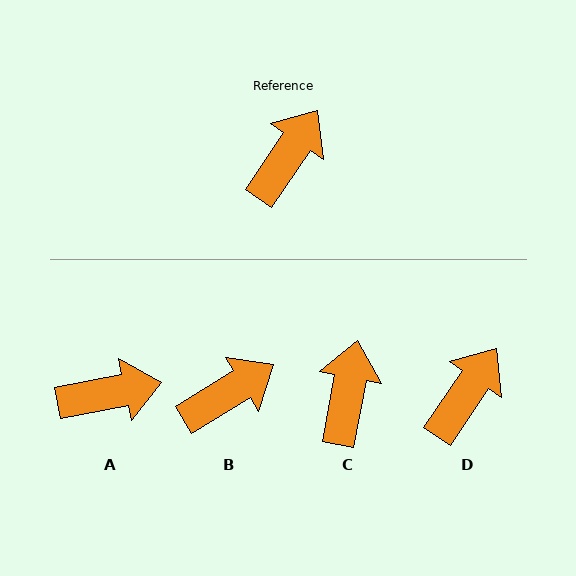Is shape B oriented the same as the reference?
No, it is off by about 24 degrees.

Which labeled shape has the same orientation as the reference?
D.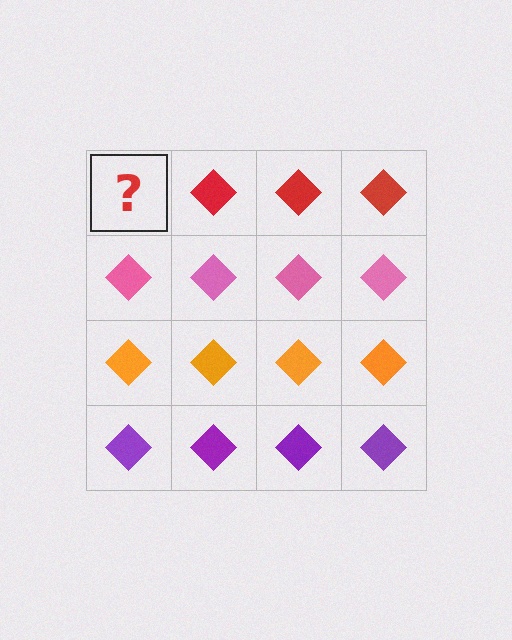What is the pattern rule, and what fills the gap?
The rule is that each row has a consistent color. The gap should be filled with a red diamond.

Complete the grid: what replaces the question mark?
The question mark should be replaced with a red diamond.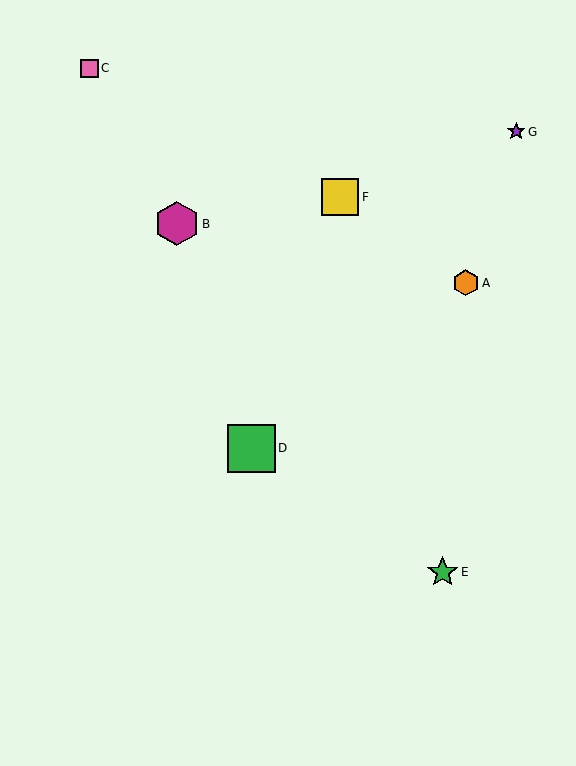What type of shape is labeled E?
Shape E is a green star.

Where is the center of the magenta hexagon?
The center of the magenta hexagon is at (177, 224).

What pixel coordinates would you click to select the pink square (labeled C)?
Click at (89, 69) to select the pink square C.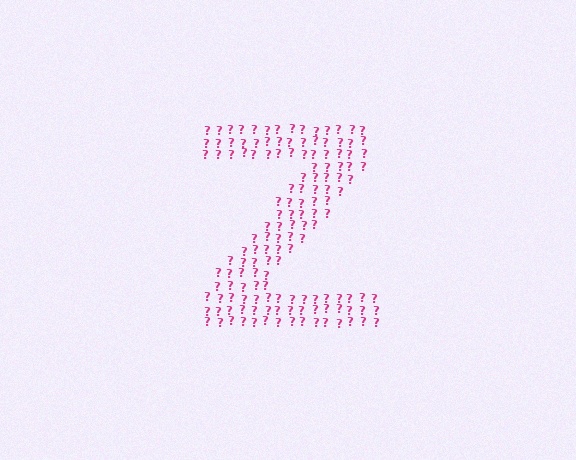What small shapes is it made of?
It is made of small question marks.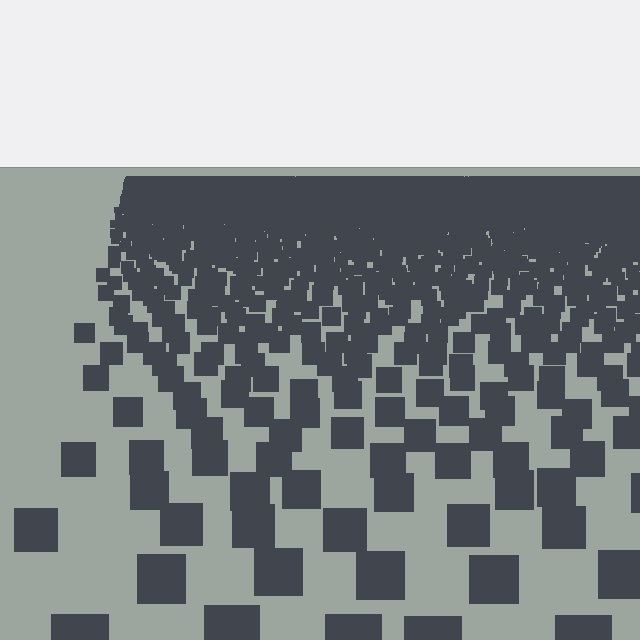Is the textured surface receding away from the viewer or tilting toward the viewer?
The surface is receding away from the viewer. Texture elements get smaller and denser toward the top.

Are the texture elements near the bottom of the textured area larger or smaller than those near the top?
Larger. Near the bottom, elements are closer to the viewer and appear at a bigger on-screen size.